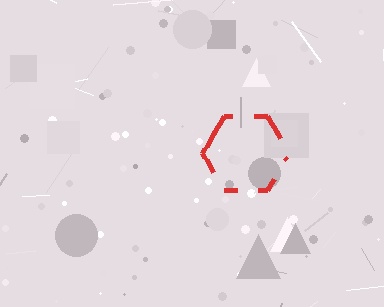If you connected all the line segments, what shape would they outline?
They would outline a hexagon.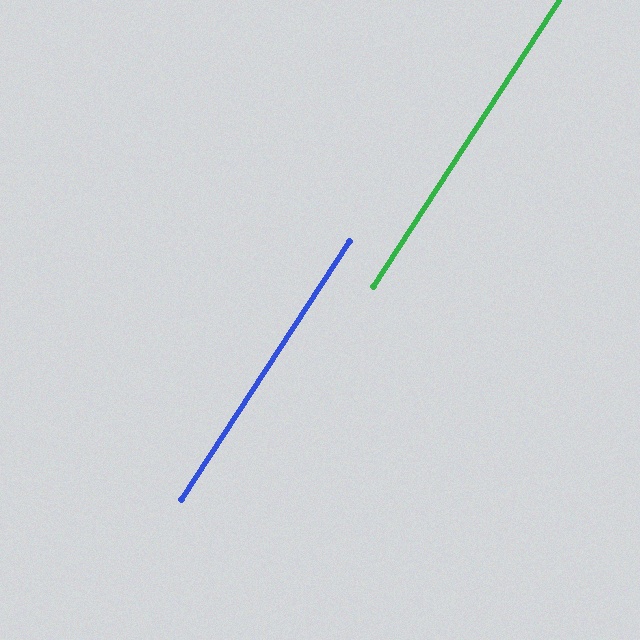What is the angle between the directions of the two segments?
Approximately 0 degrees.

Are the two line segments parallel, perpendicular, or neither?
Parallel — their directions differ by only 0.3°.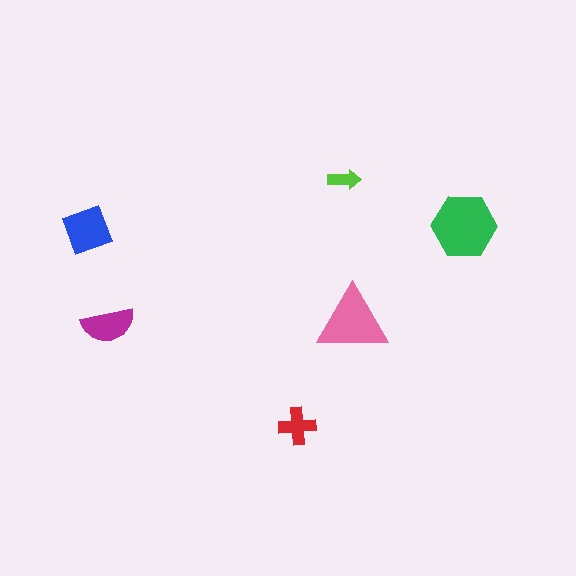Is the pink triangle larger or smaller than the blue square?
Larger.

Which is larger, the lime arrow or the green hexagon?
The green hexagon.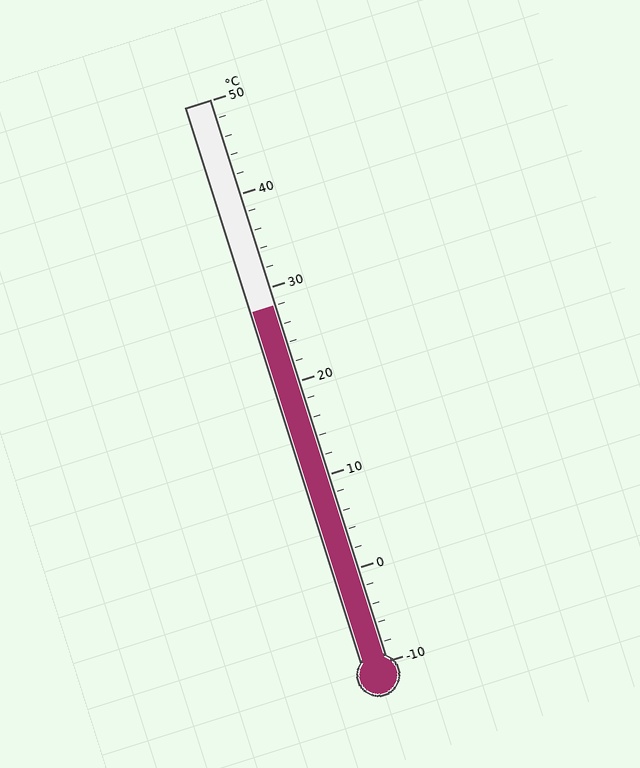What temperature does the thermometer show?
The thermometer shows approximately 28°C.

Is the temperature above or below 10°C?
The temperature is above 10°C.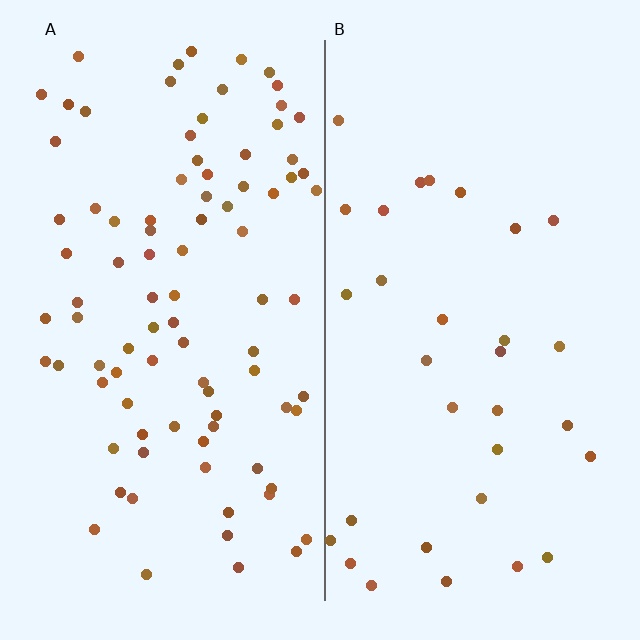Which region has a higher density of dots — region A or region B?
A (the left).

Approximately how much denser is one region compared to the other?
Approximately 2.8× — region A over region B.